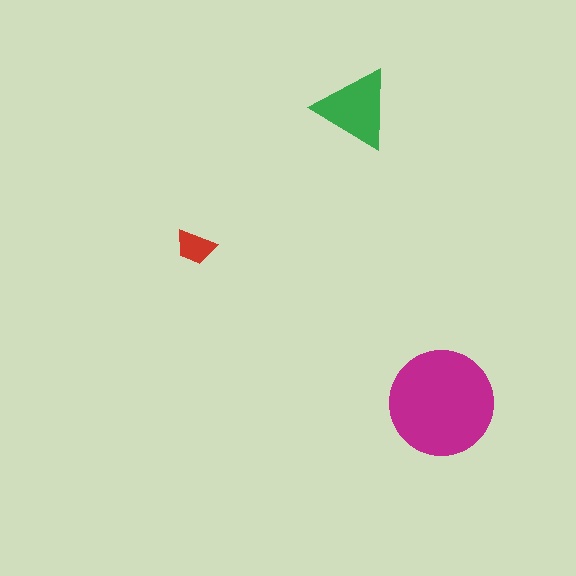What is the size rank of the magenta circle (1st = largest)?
1st.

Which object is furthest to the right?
The magenta circle is rightmost.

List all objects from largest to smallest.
The magenta circle, the green triangle, the red trapezoid.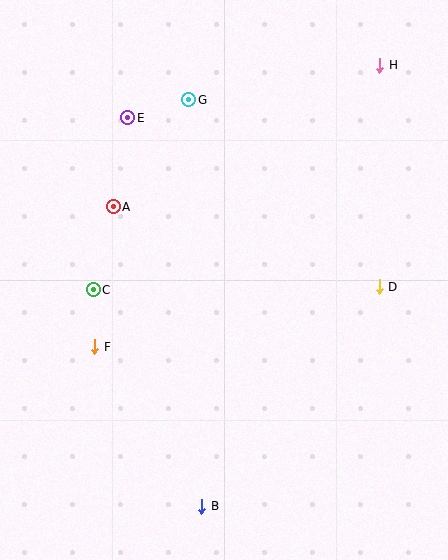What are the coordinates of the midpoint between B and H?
The midpoint between B and H is at (291, 286).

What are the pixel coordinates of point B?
Point B is at (201, 506).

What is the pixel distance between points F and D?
The distance between F and D is 291 pixels.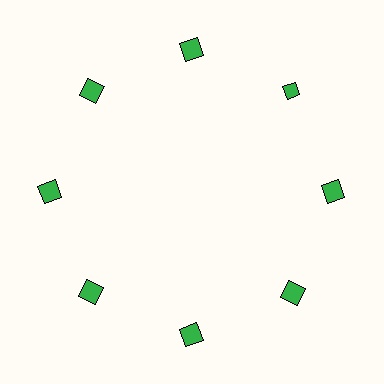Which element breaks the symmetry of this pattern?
The green diamond at roughly the 2 o'clock position breaks the symmetry. All other shapes are green squares.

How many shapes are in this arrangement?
There are 8 shapes arranged in a ring pattern.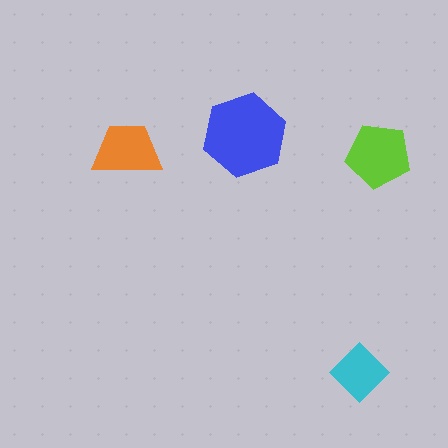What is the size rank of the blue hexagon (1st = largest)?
1st.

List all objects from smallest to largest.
The cyan diamond, the orange trapezoid, the lime pentagon, the blue hexagon.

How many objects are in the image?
There are 4 objects in the image.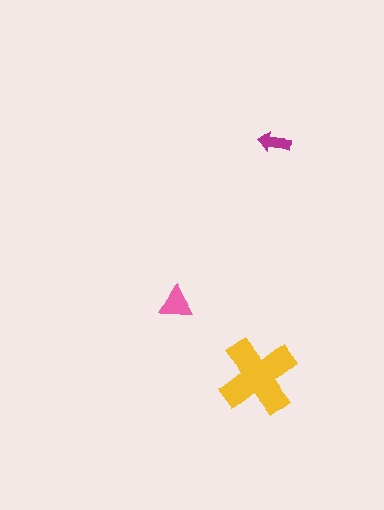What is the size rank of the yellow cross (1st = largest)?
1st.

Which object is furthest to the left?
The pink triangle is leftmost.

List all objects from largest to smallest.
The yellow cross, the pink triangle, the magenta arrow.